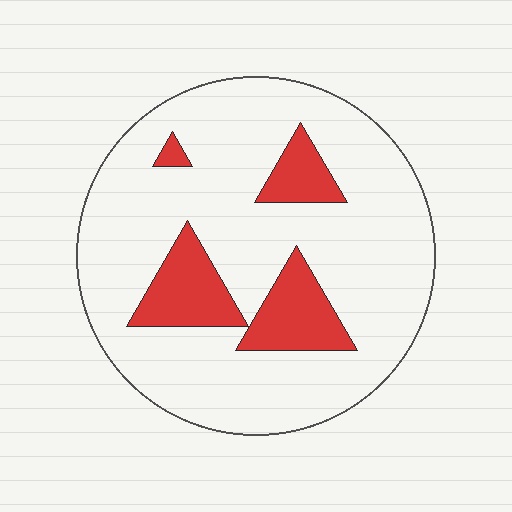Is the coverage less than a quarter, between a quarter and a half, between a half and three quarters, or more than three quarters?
Less than a quarter.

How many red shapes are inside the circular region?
4.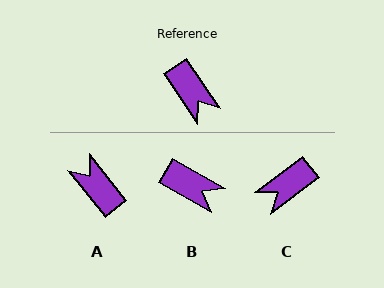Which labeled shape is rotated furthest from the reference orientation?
A, about 175 degrees away.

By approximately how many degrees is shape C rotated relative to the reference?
Approximately 87 degrees clockwise.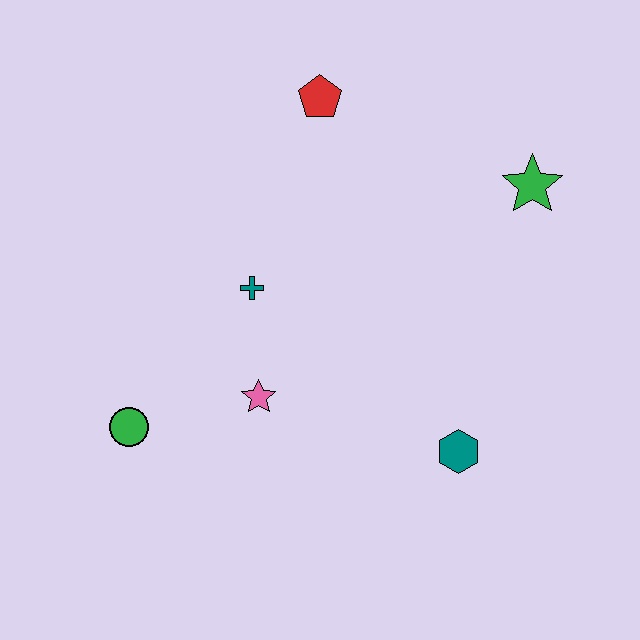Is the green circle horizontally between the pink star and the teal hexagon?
No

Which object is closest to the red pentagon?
The teal cross is closest to the red pentagon.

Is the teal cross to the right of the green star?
No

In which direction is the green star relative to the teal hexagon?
The green star is above the teal hexagon.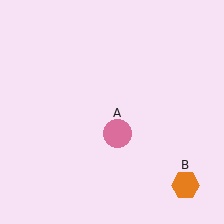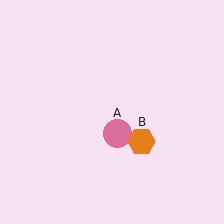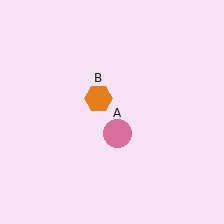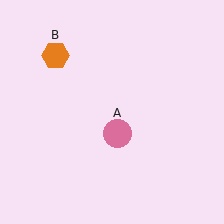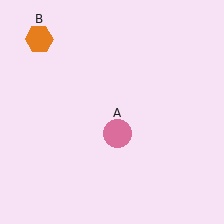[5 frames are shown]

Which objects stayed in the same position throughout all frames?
Pink circle (object A) remained stationary.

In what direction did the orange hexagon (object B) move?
The orange hexagon (object B) moved up and to the left.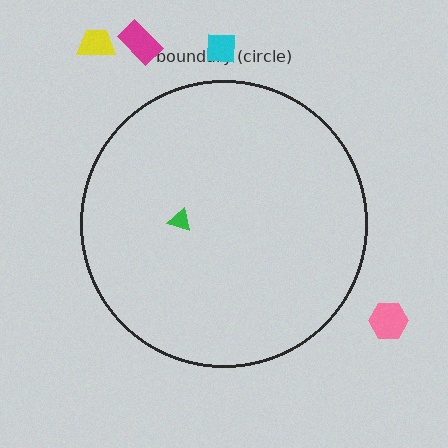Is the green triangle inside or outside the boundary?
Inside.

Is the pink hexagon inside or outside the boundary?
Outside.